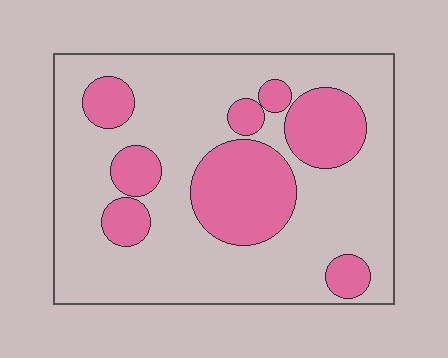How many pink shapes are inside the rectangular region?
8.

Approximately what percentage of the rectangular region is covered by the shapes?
Approximately 30%.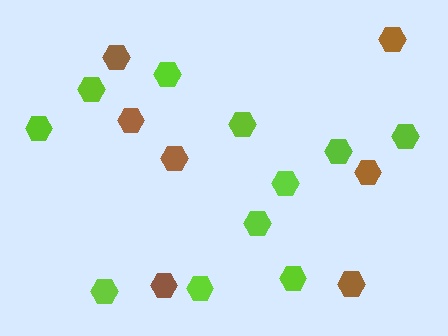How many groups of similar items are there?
There are 2 groups: one group of brown hexagons (7) and one group of lime hexagons (11).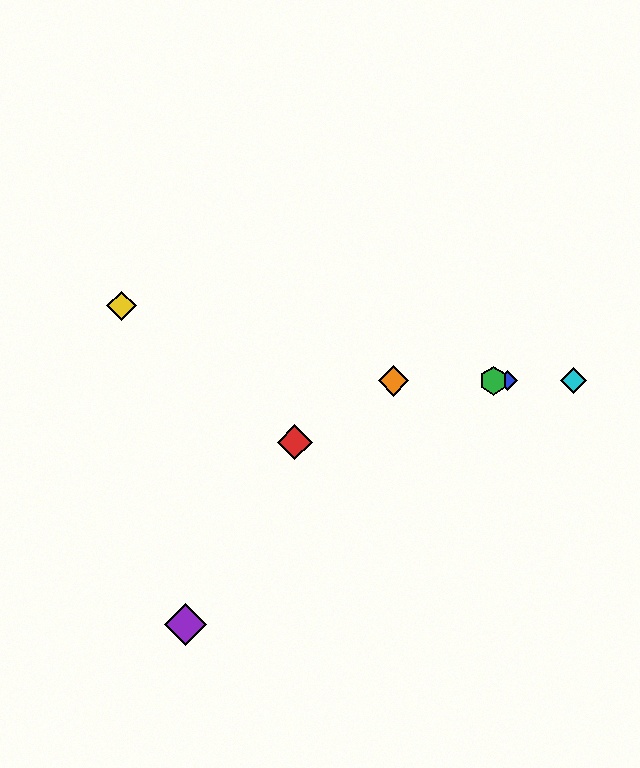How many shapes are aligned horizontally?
4 shapes (the blue diamond, the green hexagon, the orange diamond, the cyan diamond) are aligned horizontally.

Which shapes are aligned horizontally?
The blue diamond, the green hexagon, the orange diamond, the cyan diamond are aligned horizontally.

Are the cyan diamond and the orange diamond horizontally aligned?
Yes, both are at y≈381.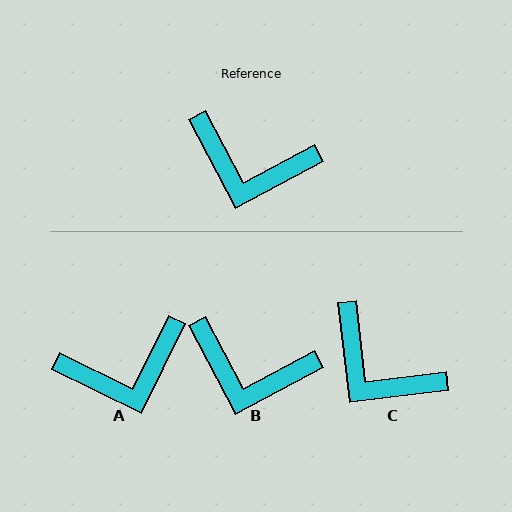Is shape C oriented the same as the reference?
No, it is off by about 21 degrees.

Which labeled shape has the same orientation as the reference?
B.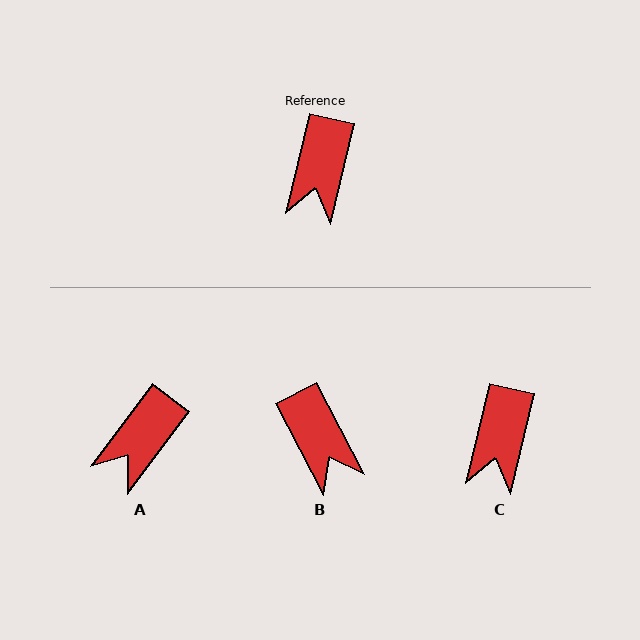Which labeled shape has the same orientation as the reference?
C.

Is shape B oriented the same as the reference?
No, it is off by about 41 degrees.